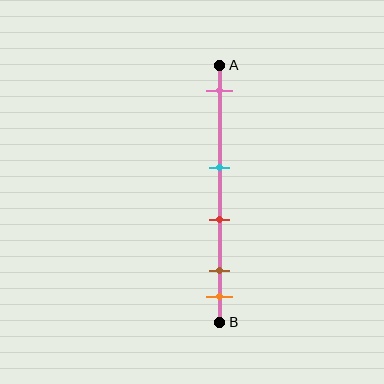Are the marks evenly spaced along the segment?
No, the marks are not evenly spaced.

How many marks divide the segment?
There are 5 marks dividing the segment.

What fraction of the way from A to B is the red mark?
The red mark is approximately 60% (0.6) of the way from A to B.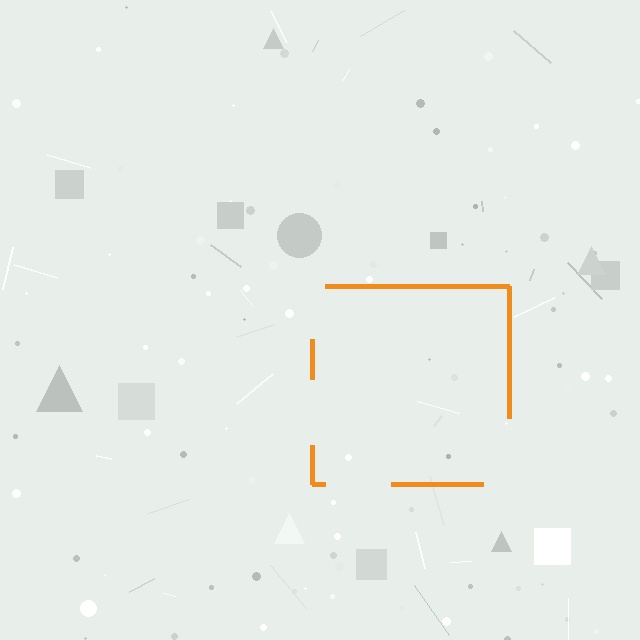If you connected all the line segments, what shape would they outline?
They would outline a square.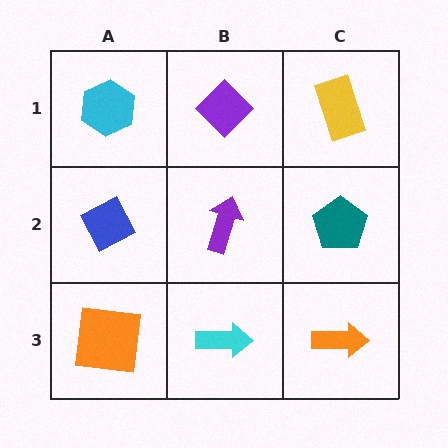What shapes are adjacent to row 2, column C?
A yellow rectangle (row 1, column C), an orange arrow (row 3, column C), a purple arrow (row 2, column B).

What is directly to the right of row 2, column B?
A teal pentagon.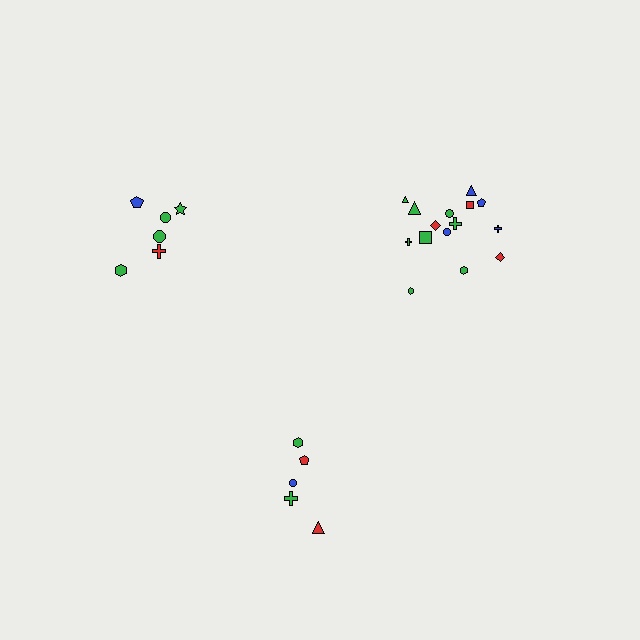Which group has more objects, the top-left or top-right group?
The top-right group.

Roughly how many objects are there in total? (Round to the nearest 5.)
Roughly 25 objects in total.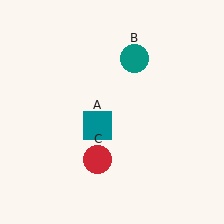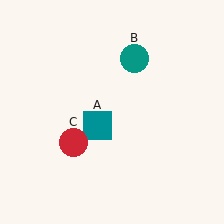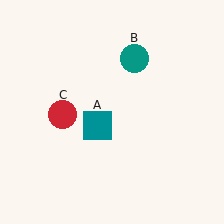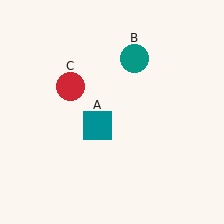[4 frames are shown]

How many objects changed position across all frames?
1 object changed position: red circle (object C).